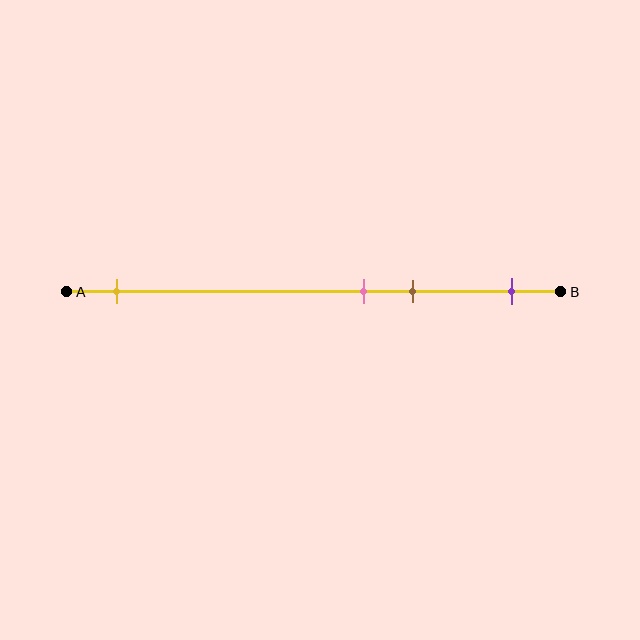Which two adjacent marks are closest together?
The pink and brown marks are the closest adjacent pair.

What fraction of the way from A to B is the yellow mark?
The yellow mark is approximately 10% (0.1) of the way from A to B.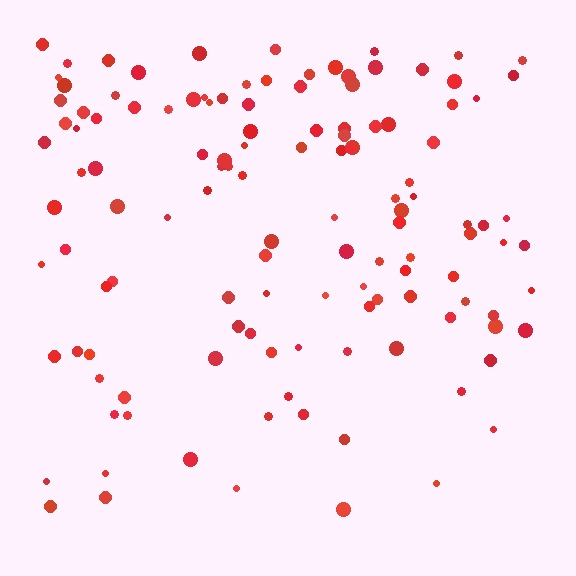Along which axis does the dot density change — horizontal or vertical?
Vertical.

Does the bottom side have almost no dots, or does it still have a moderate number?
Still a moderate number, just noticeably fewer than the top.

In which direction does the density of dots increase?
From bottom to top, with the top side densest.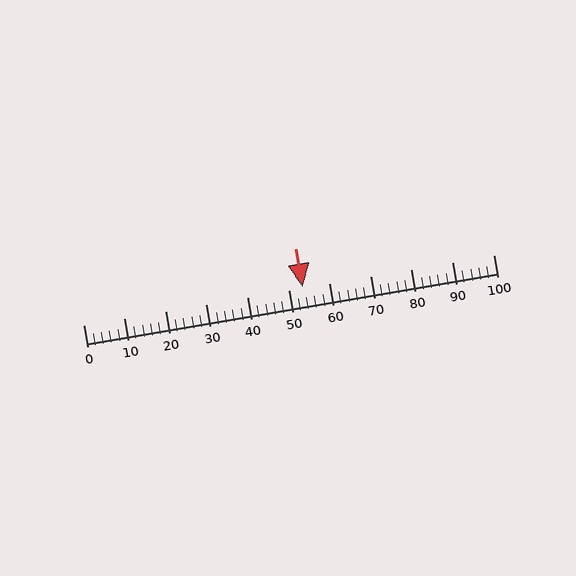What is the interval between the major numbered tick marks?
The major tick marks are spaced 10 units apart.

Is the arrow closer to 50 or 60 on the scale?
The arrow is closer to 50.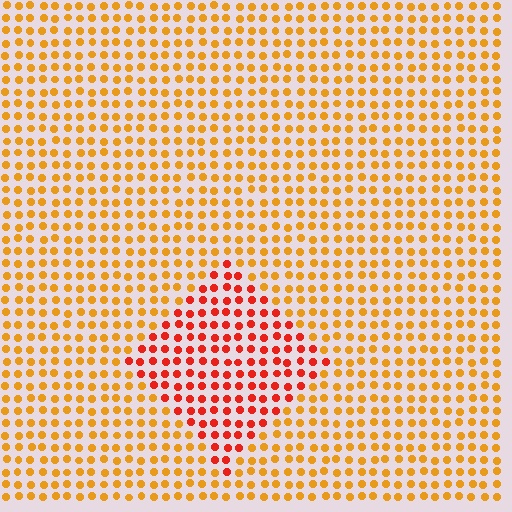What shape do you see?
I see a diamond.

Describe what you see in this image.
The image is filled with small orange elements in a uniform arrangement. A diamond-shaped region is visible where the elements are tinted to a slightly different hue, forming a subtle color boundary.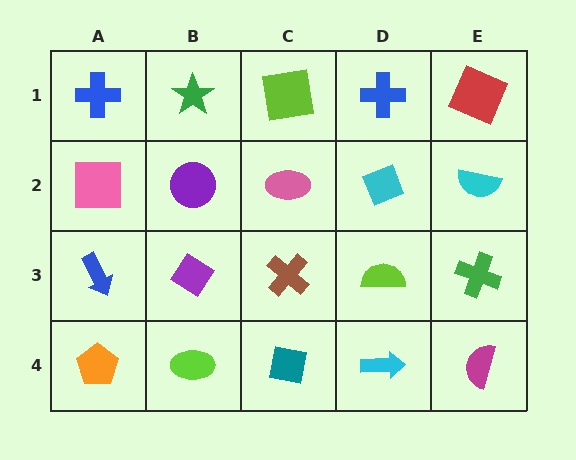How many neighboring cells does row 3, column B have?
4.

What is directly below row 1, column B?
A purple circle.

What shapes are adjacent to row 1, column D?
A cyan diamond (row 2, column D), a lime square (row 1, column C), a red square (row 1, column E).